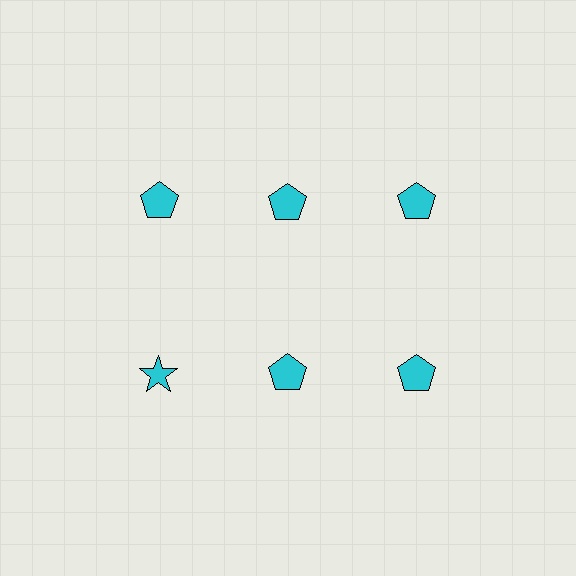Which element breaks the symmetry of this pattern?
The cyan star in the second row, leftmost column breaks the symmetry. All other shapes are cyan pentagons.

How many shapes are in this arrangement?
There are 6 shapes arranged in a grid pattern.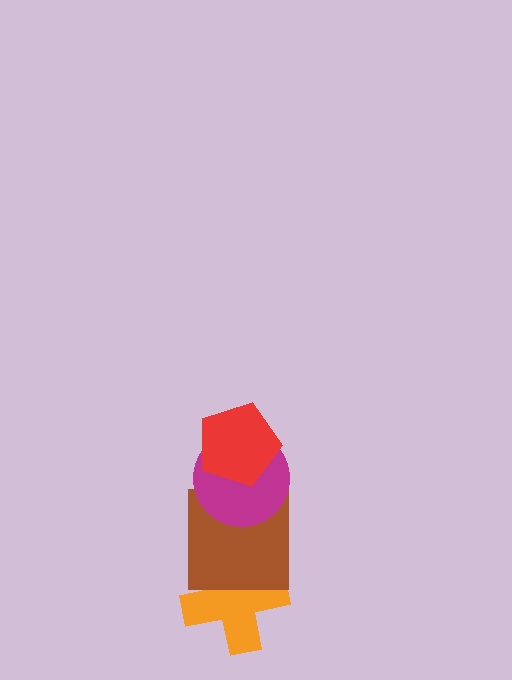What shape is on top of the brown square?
The magenta circle is on top of the brown square.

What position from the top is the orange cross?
The orange cross is 4th from the top.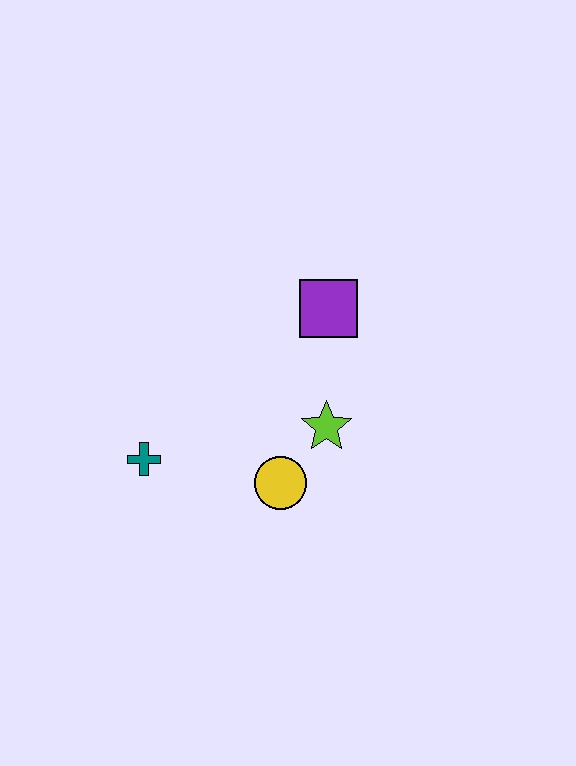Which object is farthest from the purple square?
The teal cross is farthest from the purple square.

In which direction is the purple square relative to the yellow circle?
The purple square is above the yellow circle.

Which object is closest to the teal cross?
The yellow circle is closest to the teal cross.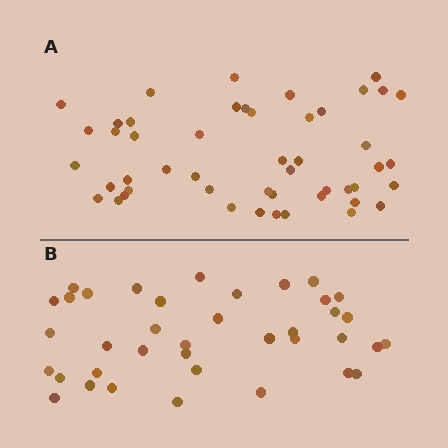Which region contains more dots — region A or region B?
Region A (the top region) has more dots.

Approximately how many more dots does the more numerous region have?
Region A has roughly 12 or so more dots than region B.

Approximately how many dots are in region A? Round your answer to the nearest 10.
About 50 dots. (The exact count is 49, which rounds to 50.)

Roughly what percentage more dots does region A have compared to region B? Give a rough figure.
About 30% more.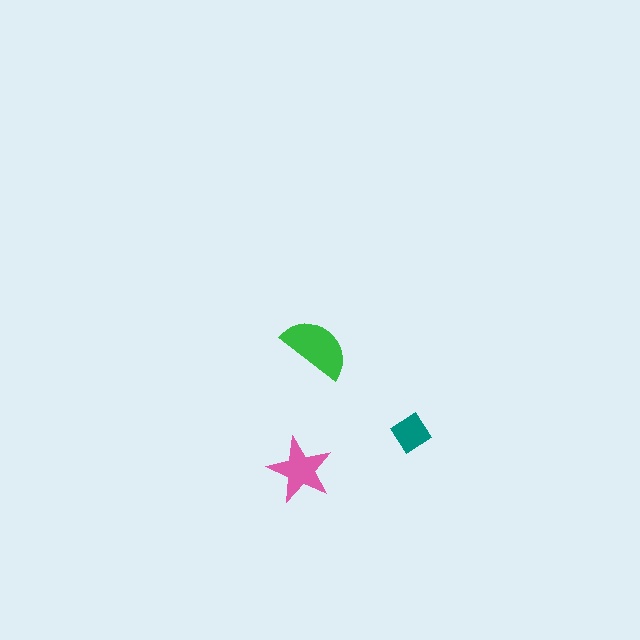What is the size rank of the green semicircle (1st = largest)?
1st.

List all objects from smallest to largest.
The teal diamond, the pink star, the green semicircle.